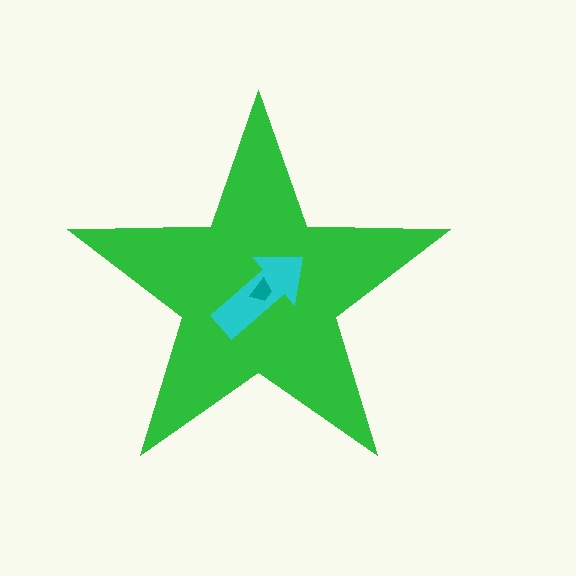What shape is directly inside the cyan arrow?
The teal trapezoid.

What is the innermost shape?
The teal trapezoid.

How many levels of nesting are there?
3.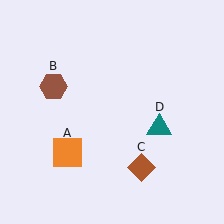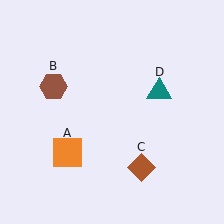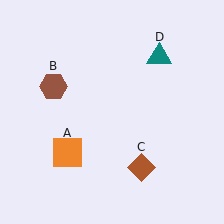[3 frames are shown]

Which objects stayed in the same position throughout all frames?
Orange square (object A) and brown hexagon (object B) and brown diamond (object C) remained stationary.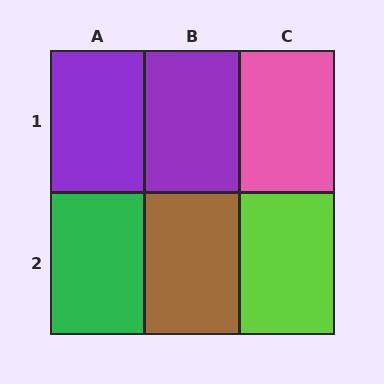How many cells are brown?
1 cell is brown.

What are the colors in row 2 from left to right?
Green, brown, lime.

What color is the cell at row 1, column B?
Purple.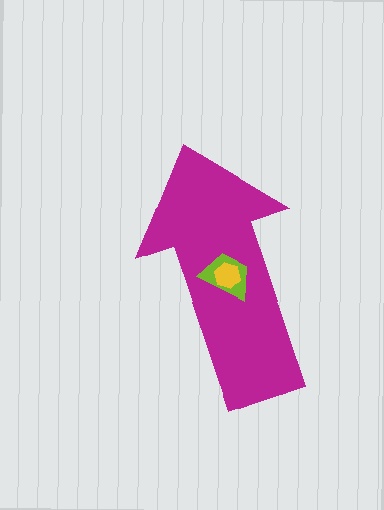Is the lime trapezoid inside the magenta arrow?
Yes.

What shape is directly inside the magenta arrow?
The lime trapezoid.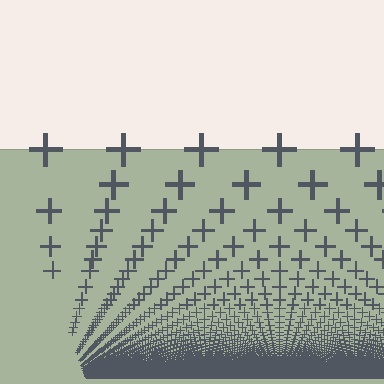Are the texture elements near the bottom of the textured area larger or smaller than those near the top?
Smaller. The gradient is inverted — elements near the bottom are smaller and denser.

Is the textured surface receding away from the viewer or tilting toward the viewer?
The surface appears to tilt toward the viewer. Texture elements get larger and sparser toward the top.